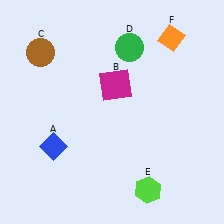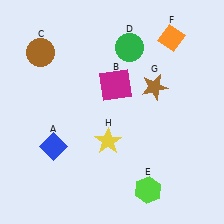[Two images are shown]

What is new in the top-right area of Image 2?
A brown star (G) was added in the top-right area of Image 2.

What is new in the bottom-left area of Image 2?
A yellow star (H) was added in the bottom-left area of Image 2.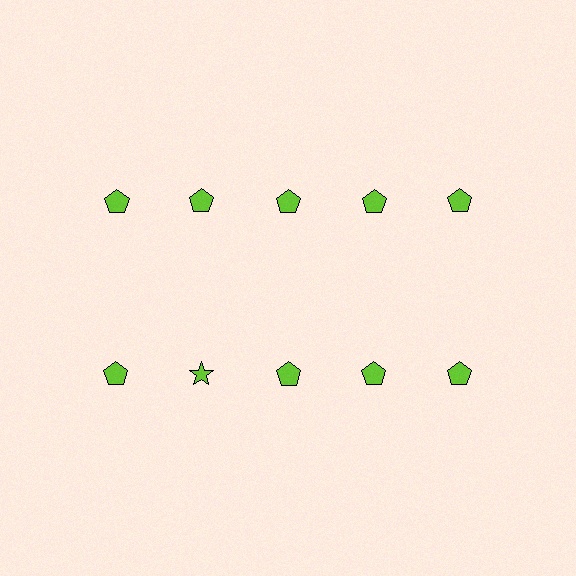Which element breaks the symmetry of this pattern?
The lime star in the second row, second from left column breaks the symmetry. All other shapes are lime pentagons.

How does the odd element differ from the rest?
It has a different shape: star instead of pentagon.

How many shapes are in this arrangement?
There are 10 shapes arranged in a grid pattern.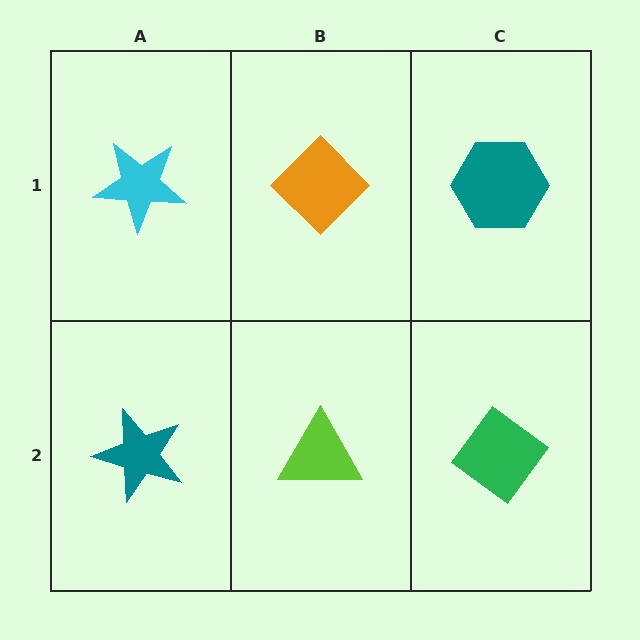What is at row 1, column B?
An orange diamond.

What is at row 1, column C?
A teal hexagon.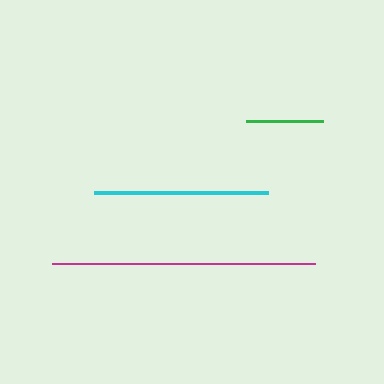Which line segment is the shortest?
The green line is the shortest at approximately 78 pixels.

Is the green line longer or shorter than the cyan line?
The cyan line is longer than the green line.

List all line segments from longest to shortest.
From longest to shortest: magenta, cyan, green.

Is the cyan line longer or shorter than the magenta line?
The magenta line is longer than the cyan line.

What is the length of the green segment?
The green segment is approximately 78 pixels long.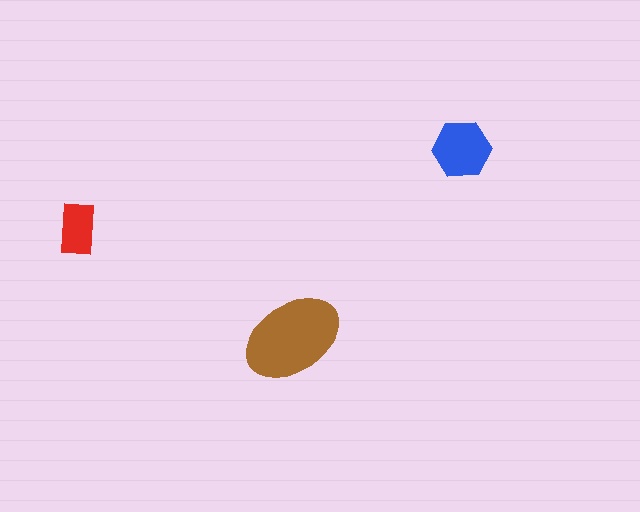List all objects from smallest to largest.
The red rectangle, the blue hexagon, the brown ellipse.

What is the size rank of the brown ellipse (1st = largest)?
1st.